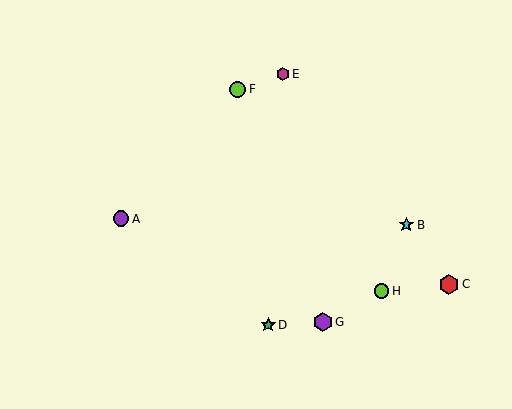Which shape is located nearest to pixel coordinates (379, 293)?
The lime circle (labeled H) at (382, 291) is nearest to that location.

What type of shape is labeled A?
Shape A is a purple circle.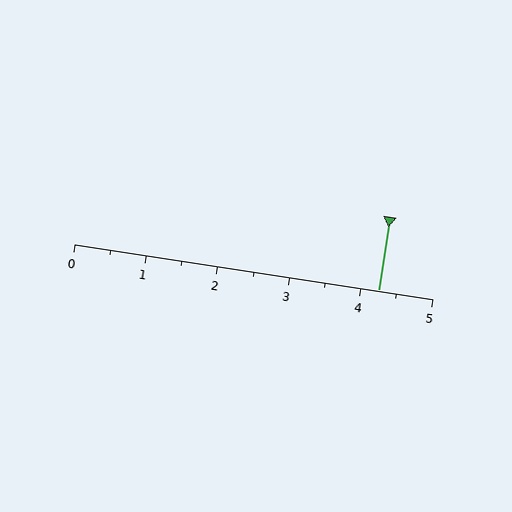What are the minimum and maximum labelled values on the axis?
The axis runs from 0 to 5.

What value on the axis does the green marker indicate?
The marker indicates approximately 4.2.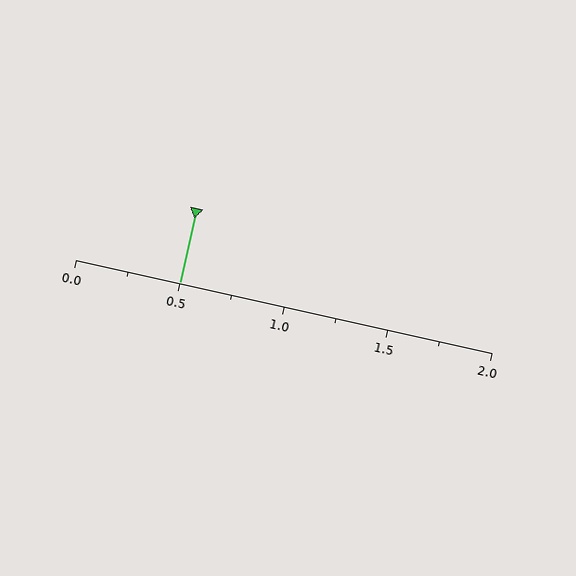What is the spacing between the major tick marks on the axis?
The major ticks are spaced 0.5 apart.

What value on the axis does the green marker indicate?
The marker indicates approximately 0.5.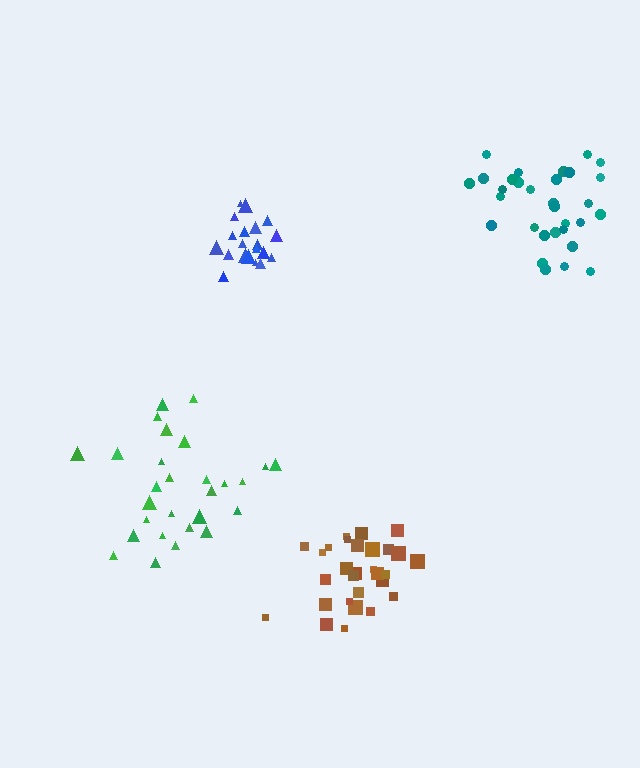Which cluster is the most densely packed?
Blue.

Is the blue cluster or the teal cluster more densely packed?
Blue.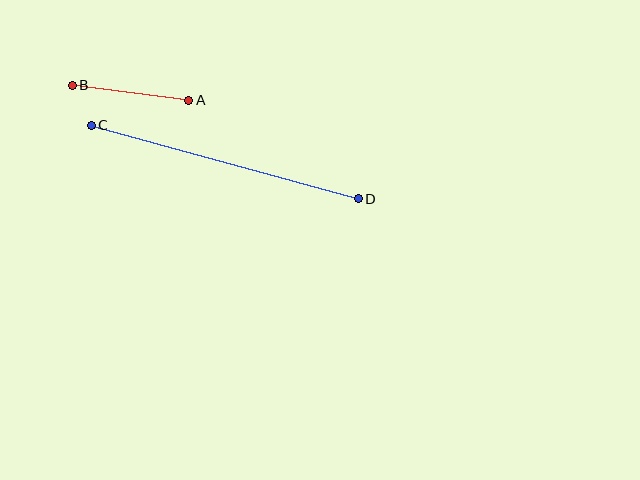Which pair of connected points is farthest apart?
Points C and D are farthest apart.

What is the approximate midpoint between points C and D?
The midpoint is at approximately (225, 162) pixels.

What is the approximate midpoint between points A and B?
The midpoint is at approximately (131, 93) pixels.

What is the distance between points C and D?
The distance is approximately 277 pixels.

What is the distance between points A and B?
The distance is approximately 117 pixels.